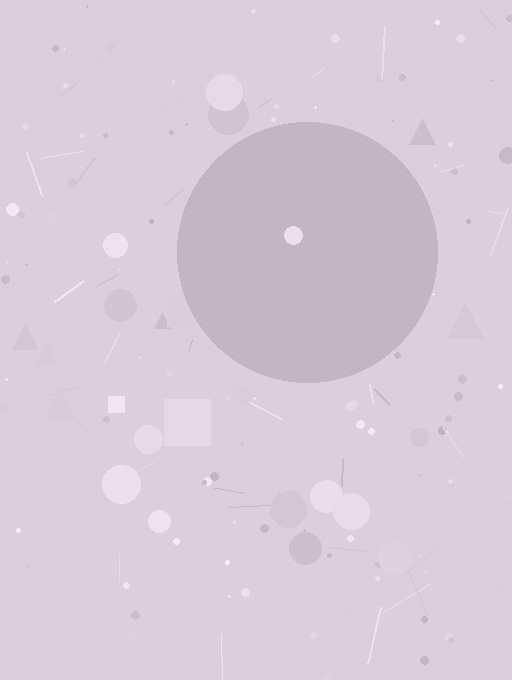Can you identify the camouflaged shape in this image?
The camouflaged shape is a circle.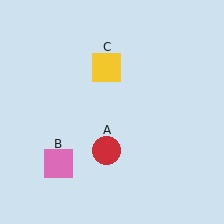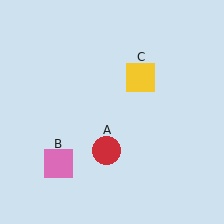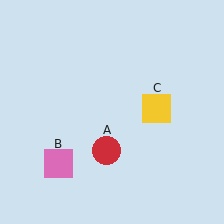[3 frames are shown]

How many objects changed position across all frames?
1 object changed position: yellow square (object C).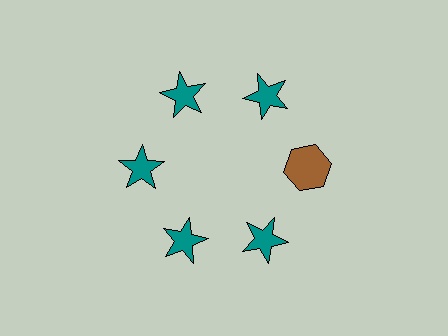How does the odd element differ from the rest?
It differs in both color (brown instead of teal) and shape (hexagon instead of star).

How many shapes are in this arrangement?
There are 6 shapes arranged in a ring pattern.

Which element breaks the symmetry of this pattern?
The brown hexagon at roughly the 3 o'clock position breaks the symmetry. All other shapes are teal stars.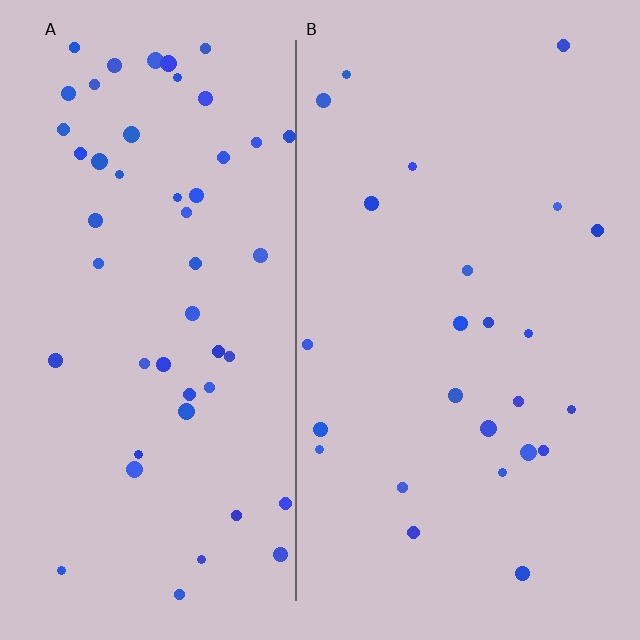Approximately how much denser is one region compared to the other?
Approximately 2.0× — region A over region B.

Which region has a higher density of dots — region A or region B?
A (the left).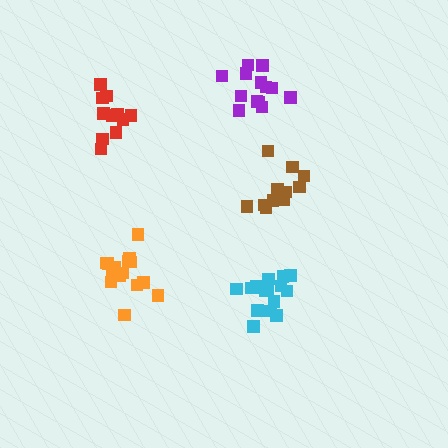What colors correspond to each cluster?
The clusters are colored: red, cyan, orange, brown, purple.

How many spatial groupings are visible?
There are 5 spatial groupings.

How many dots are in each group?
Group 1: 11 dots, Group 2: 17 dots, Group 3: 16 dots, Group 4: 11 dots, Group 5: 13 dots (68 total).